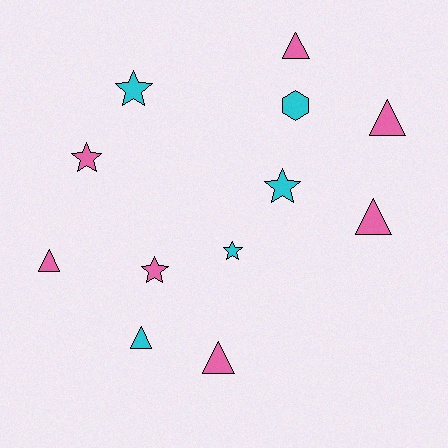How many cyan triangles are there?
There is 1 cyan triangle.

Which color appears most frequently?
Pink, with 7 objects.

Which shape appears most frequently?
Triangle, with 6 objects.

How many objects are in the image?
There are 12 objects.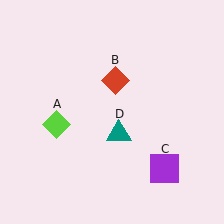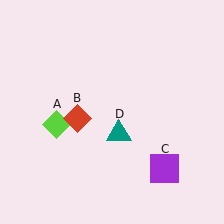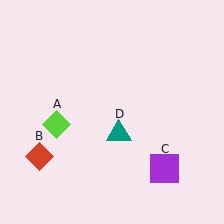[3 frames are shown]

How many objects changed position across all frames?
1 object changed position: red diamond (object B).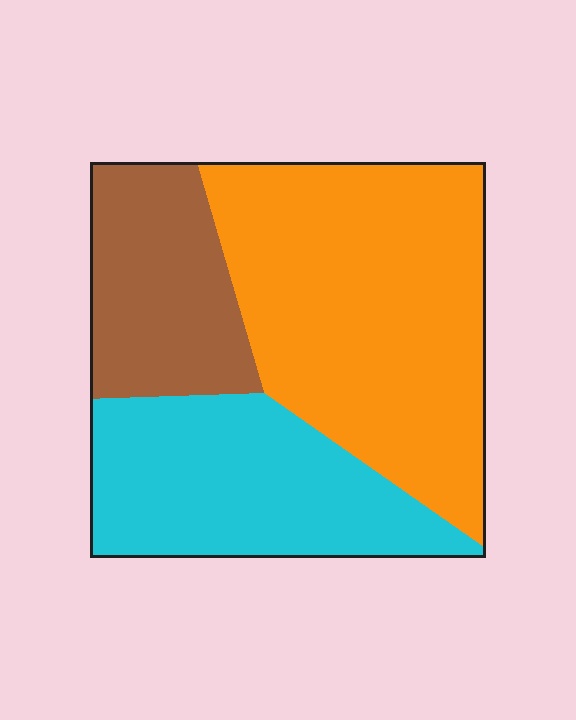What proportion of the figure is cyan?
Cyan takes up between a quarter and a half of the figure.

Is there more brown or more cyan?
Cyan.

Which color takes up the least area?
Brown, at roughly 20%.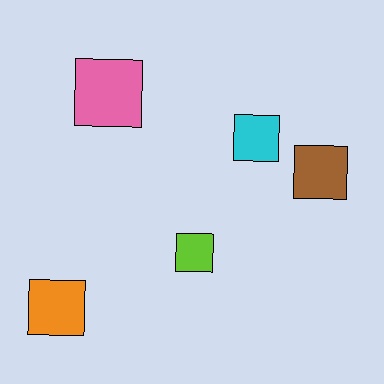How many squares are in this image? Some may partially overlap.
There are 5 squares.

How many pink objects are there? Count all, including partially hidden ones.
There is 1 pink object.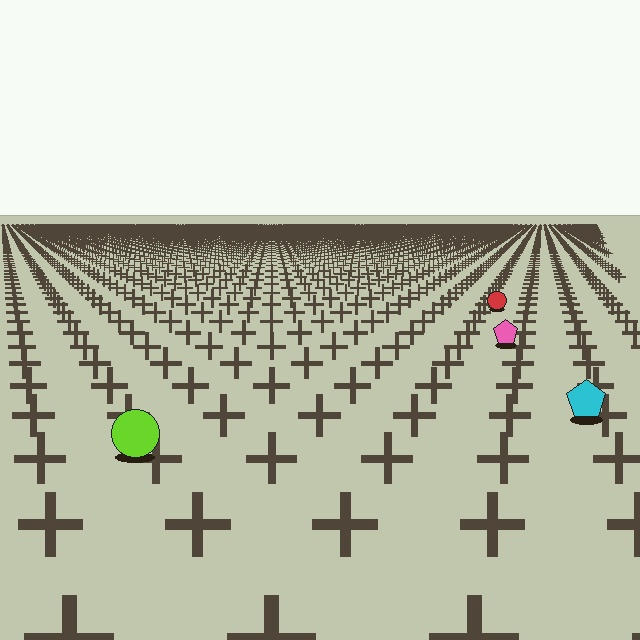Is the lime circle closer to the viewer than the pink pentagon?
Yes. The lime circle is closer — you can tell from the texture gradient: the ground texture is coarser near it.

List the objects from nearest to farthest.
From nearest to farthest: the lime circle, the cyan pentagon, the pink pentagon, the red circle.